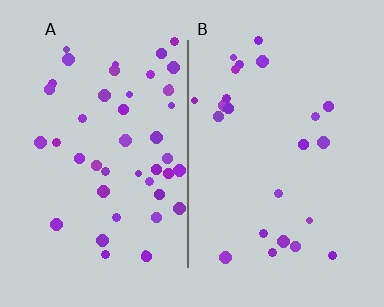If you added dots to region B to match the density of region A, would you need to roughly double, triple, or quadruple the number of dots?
Approximately double.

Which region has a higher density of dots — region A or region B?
A (the left).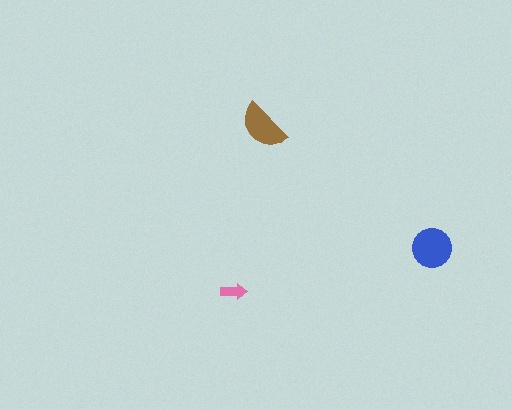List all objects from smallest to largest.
The pink arrow, the brown semicircle, the blue circle.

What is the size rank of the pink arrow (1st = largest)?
3rd.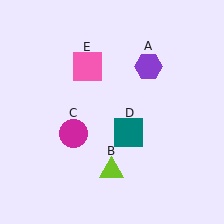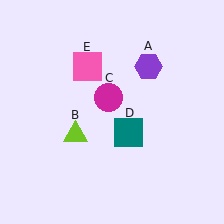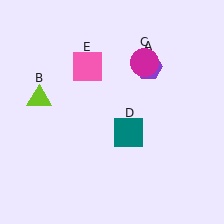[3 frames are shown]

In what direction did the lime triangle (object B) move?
The lime triangle (object B) moved up and to the left.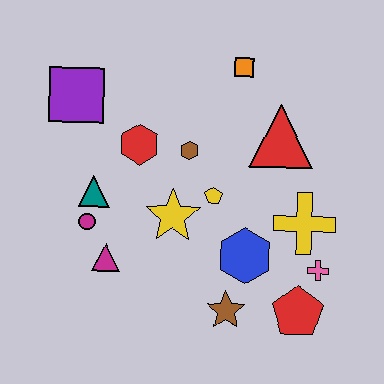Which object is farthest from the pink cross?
The purple square is farthest from the pink cross.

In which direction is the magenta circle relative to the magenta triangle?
The magenta circle is above the magenta triangle.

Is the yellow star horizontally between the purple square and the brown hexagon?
Yes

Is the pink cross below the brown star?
No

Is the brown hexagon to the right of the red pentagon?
No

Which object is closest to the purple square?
The red hexagon is closest to the purple square.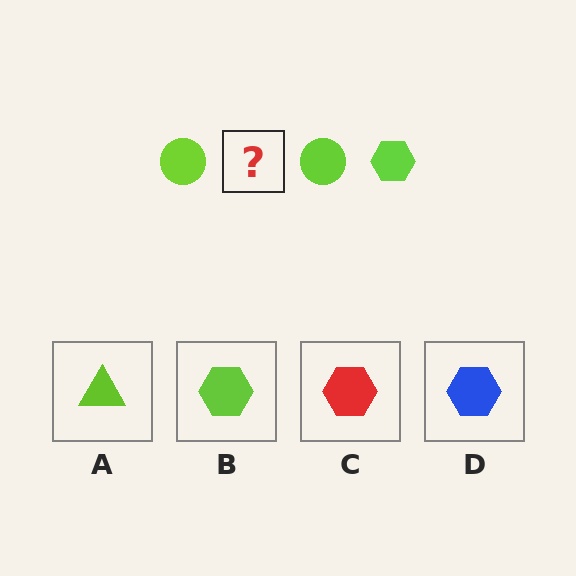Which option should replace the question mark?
Option B.